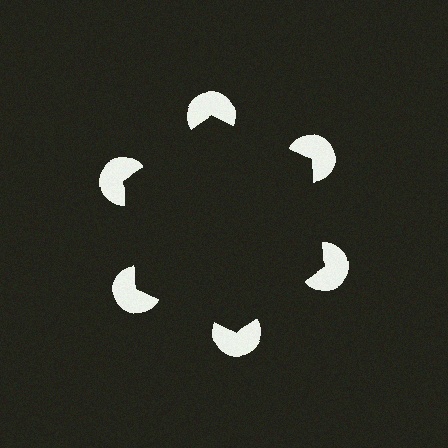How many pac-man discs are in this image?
There are 6 — one at each vertex of the illusory hexagon.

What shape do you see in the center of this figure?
An illusory hexagon — its edges are inferred from the aligned wedge cuts in the pac-man discs, not physically drawn.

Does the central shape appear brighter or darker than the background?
It typically appears slightly darker than the background, even though no actual brightness change is drawn.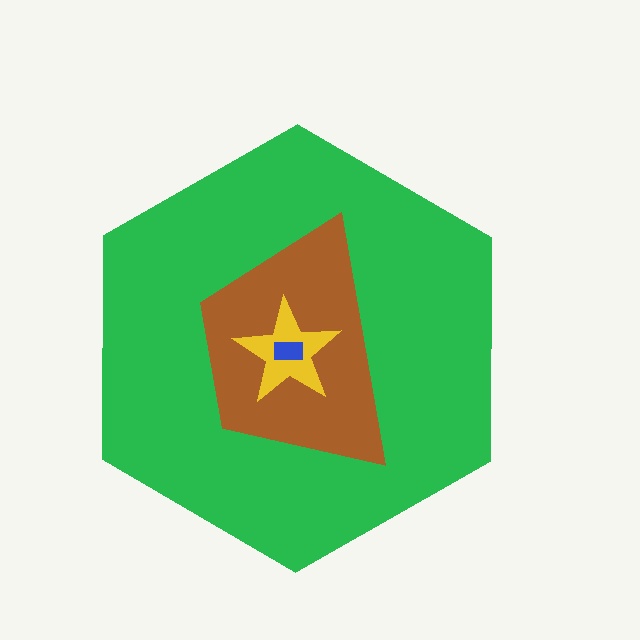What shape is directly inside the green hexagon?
The brown trapezoid.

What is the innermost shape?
The blue rectangle.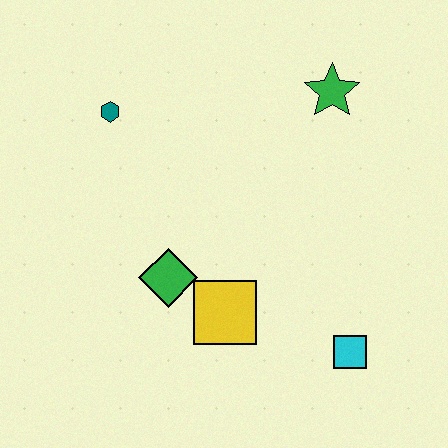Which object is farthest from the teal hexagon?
The cyan square is farthest from the teal hexagon.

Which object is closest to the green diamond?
The yellow square is closest to the green diamond.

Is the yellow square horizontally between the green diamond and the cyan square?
Yes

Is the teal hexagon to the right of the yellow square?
No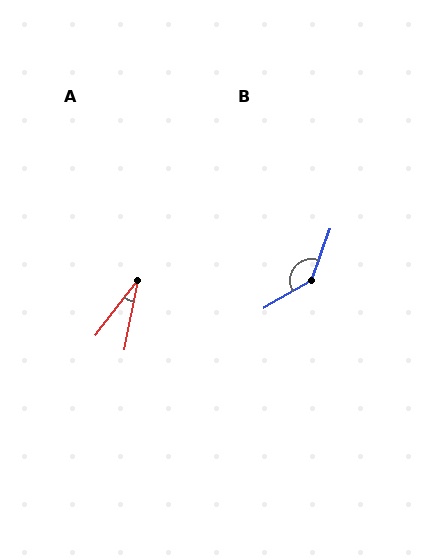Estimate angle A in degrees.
Approximately 26 degrees.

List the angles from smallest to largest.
A (26°), B (140°).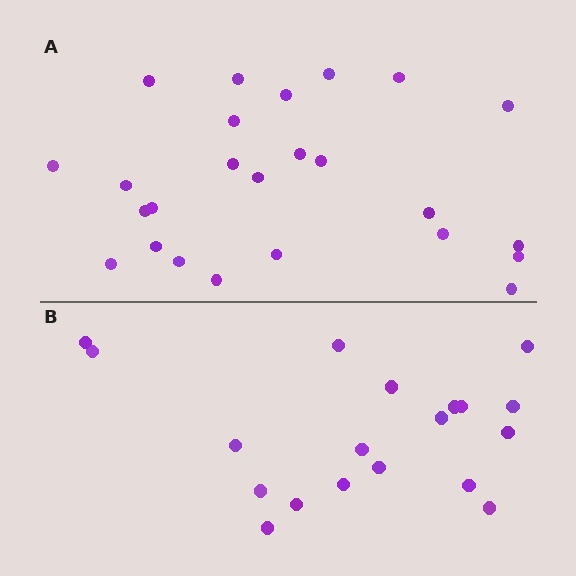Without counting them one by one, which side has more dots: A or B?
Region A (the top region) has more dots.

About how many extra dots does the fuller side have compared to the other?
Region A has about 6 more dots than region B.